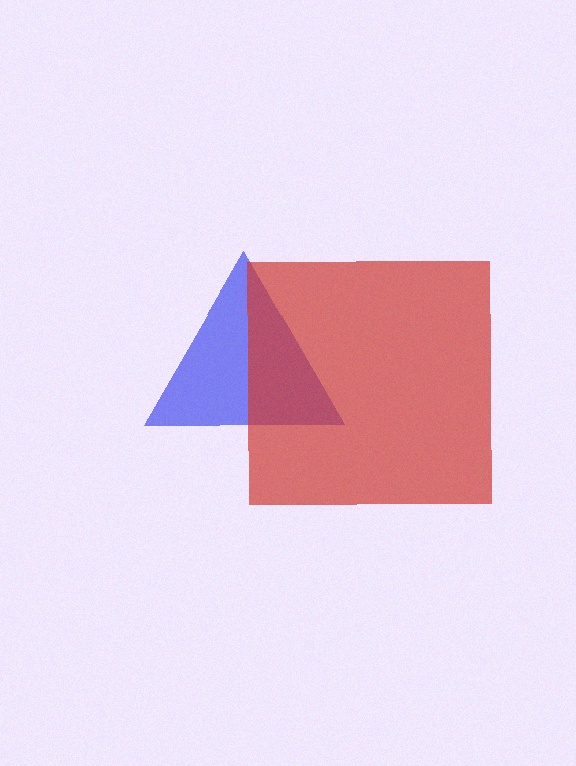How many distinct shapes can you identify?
There are 2 distinct shapes: a blue triangle, a red square.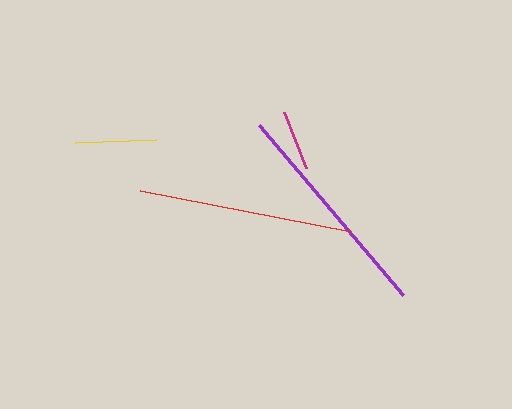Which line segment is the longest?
The purple line is the longest at approximately 223 pixels.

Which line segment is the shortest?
The magenta line is the shortest at approximately 60 pixels.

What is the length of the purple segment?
The purple segment is approximately 223 pixels long.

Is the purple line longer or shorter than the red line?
The purple line is longer than the red line.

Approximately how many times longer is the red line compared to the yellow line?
The red line is approximately 2.7 times the length of the yellow line.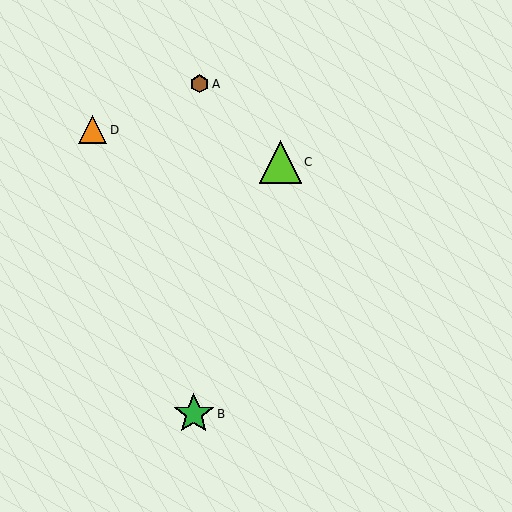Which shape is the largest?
The lime triangle (labeled C) is the largest.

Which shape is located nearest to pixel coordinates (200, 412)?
The green star (labeled B) at (194, 414) is nearest to that location.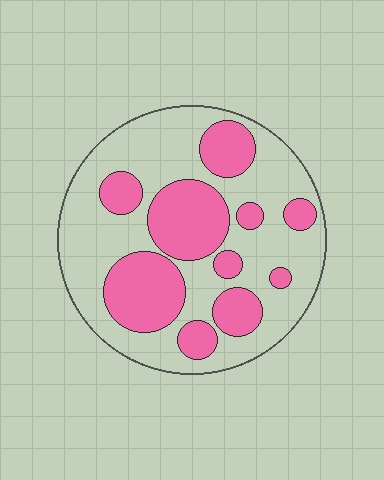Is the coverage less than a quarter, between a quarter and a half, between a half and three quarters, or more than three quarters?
Between a quarter and a half.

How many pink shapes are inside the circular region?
10.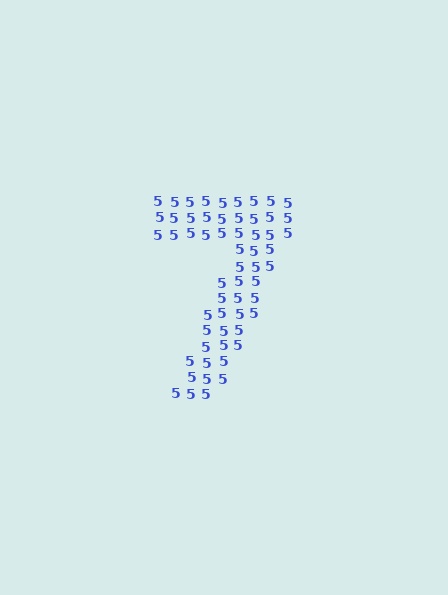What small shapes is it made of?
It is made of small digit 5's.